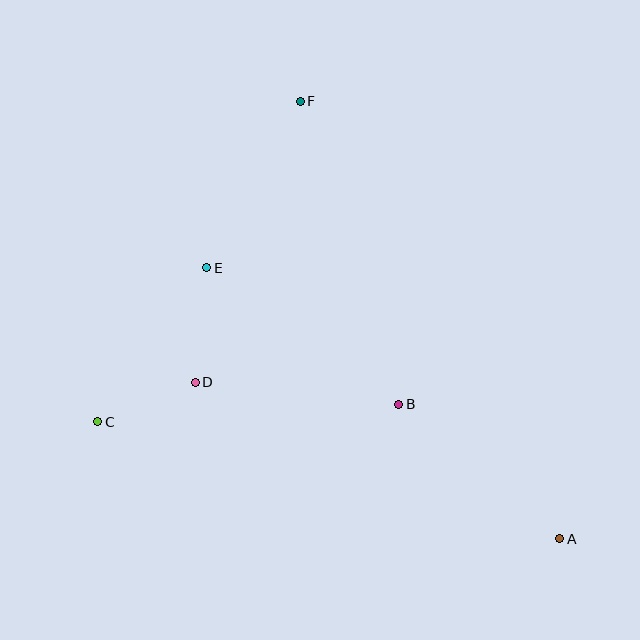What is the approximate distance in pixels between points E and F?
The distance between E and F is approximately 191 pixels.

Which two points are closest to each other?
Points C and D are closest to each other.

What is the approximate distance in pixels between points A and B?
The distance between A and B is approximately 210 pixels.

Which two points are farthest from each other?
Points A and F are farthest from each other.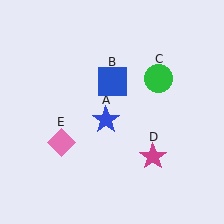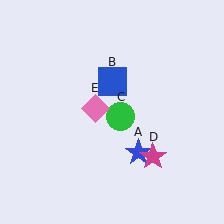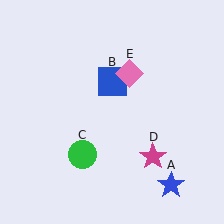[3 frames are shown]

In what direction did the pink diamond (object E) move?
The pink diamond (object E) moved up and to the right.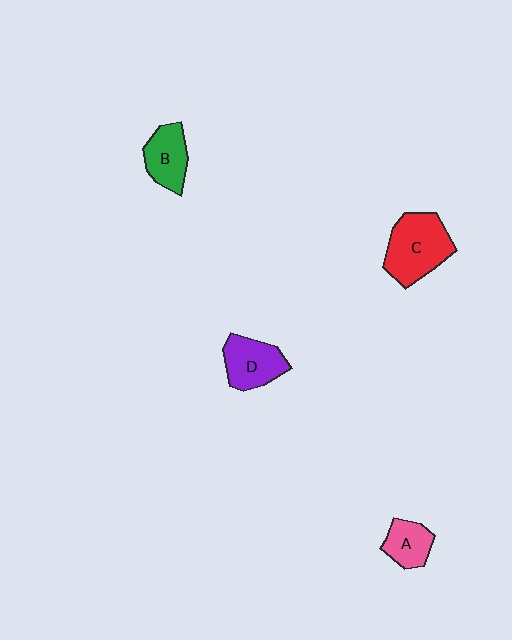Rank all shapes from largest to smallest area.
From largest to smallest: C (red), D (purple), B (green), A (pink).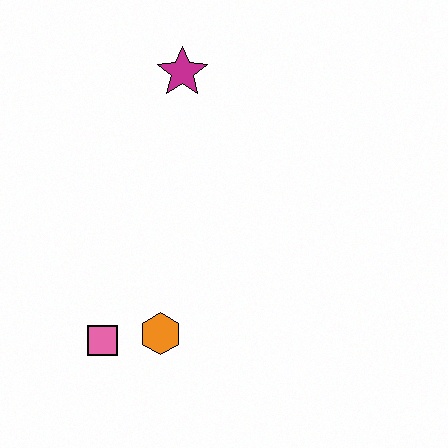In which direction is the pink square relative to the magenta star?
The pink square is below the magenta star.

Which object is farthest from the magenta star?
The pink square is farthest from the magenta star.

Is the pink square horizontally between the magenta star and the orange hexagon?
No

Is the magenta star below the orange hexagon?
No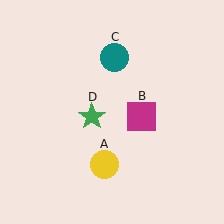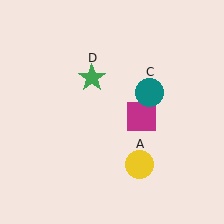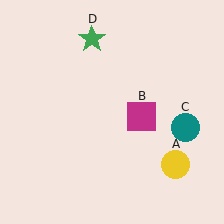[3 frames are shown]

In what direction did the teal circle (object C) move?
The teal circle (object C) moved down and to the right.